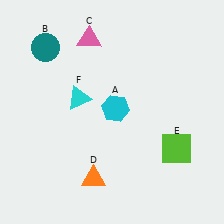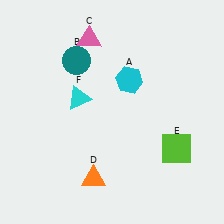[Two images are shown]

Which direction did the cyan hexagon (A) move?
The cyan hexagon (A) moved up.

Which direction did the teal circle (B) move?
The teal circle (B) moved right.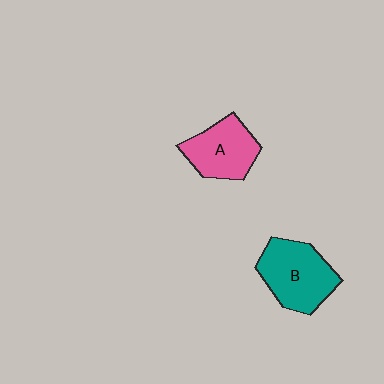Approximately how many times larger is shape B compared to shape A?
Approximately 1.2 times.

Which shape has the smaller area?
Shape A (pink).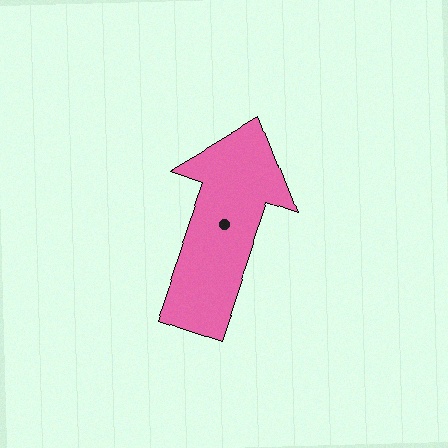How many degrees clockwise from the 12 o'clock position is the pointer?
Approximately 19 degrees.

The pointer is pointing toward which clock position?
Roughly 1 o'clock.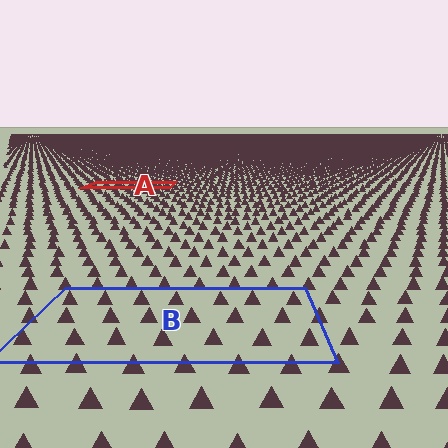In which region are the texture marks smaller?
The texture marks are smaller in region A, because it is farther away.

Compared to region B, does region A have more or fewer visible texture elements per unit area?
Region A has more texture elements per unit area — they are packed more densely because it is farther away.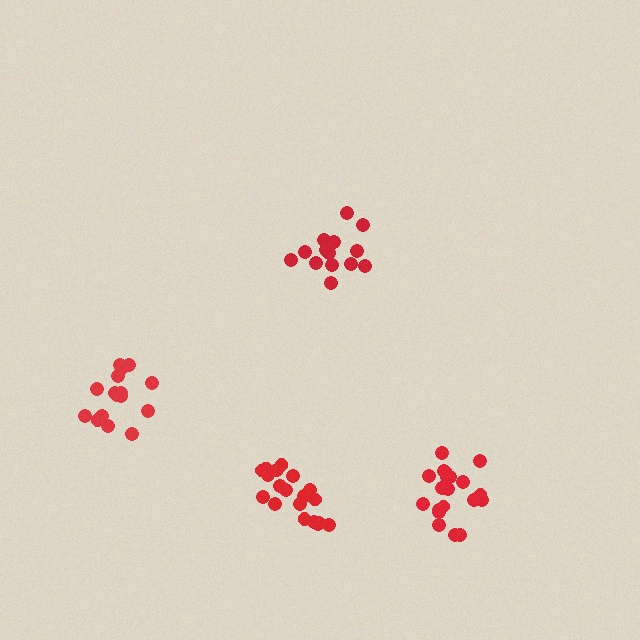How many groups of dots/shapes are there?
There are 4 groups.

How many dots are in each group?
Group 1: 20 dots, Group 2: 14 dots, Group 3: 16 dots, Group 4: 20 dots (70 total).